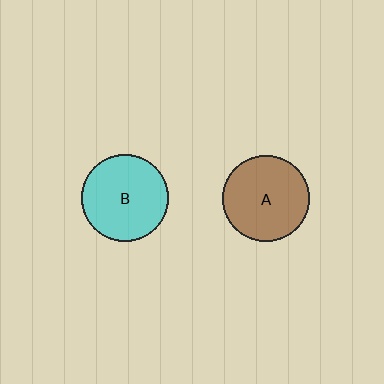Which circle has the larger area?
Circle B (cyan).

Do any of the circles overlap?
No, none of the circles overlap.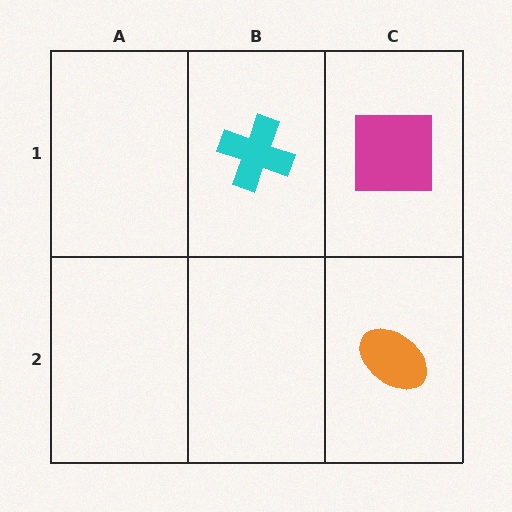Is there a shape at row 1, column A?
No, that cell is empty.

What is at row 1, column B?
A cyan cross.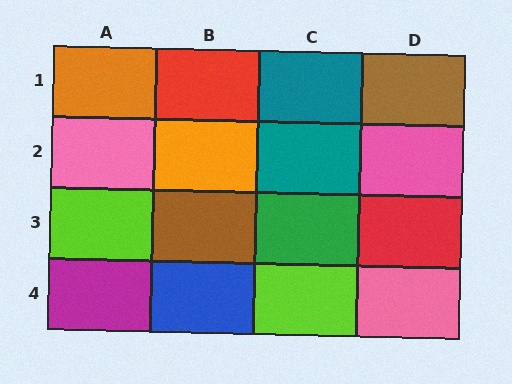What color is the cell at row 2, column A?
Pink.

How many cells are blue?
1 cell is blue.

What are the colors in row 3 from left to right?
Lime, brown, green, red.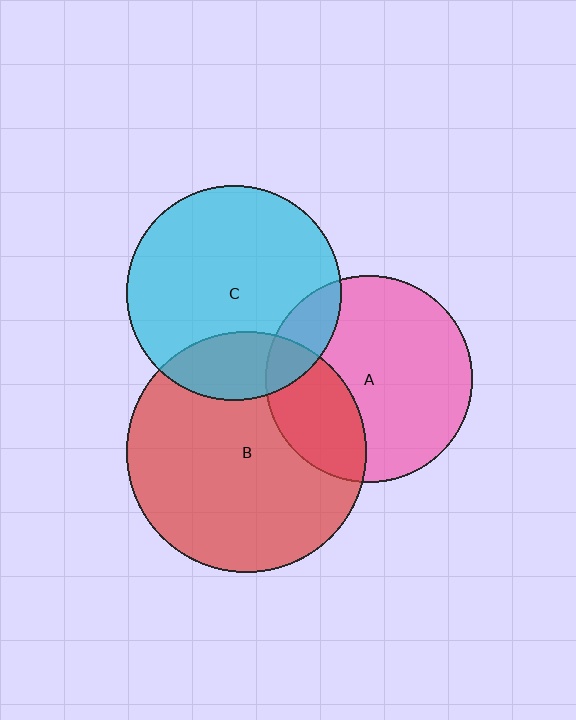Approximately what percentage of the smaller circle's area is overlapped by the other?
Approximately 15%.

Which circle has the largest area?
Circle B (red).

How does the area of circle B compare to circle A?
Approximately 1.4 times.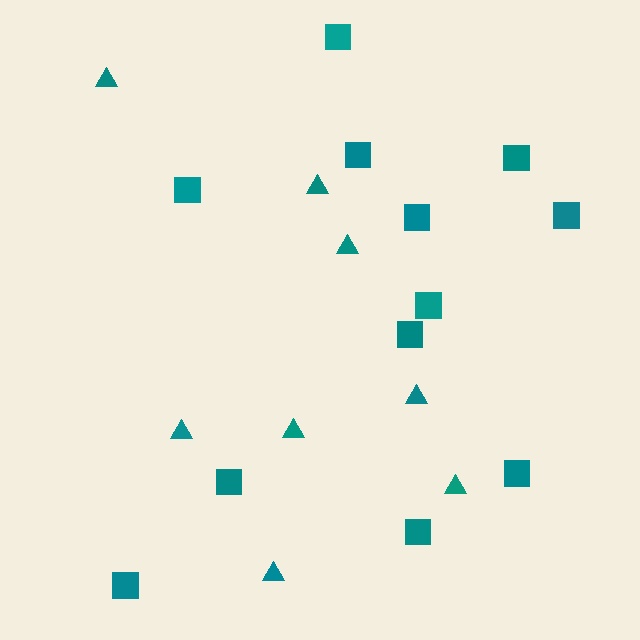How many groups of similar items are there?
There are 2 groups: one group of triangles (8) and one group of squares (12).